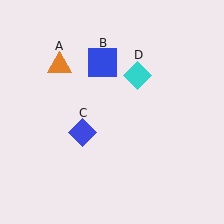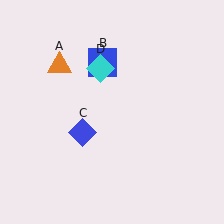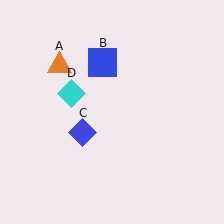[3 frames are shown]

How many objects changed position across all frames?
1 object changed position: cyan diamond (object D).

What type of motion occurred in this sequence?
The cyan diamond (object D) rotated counterclockwise around the center of the scene.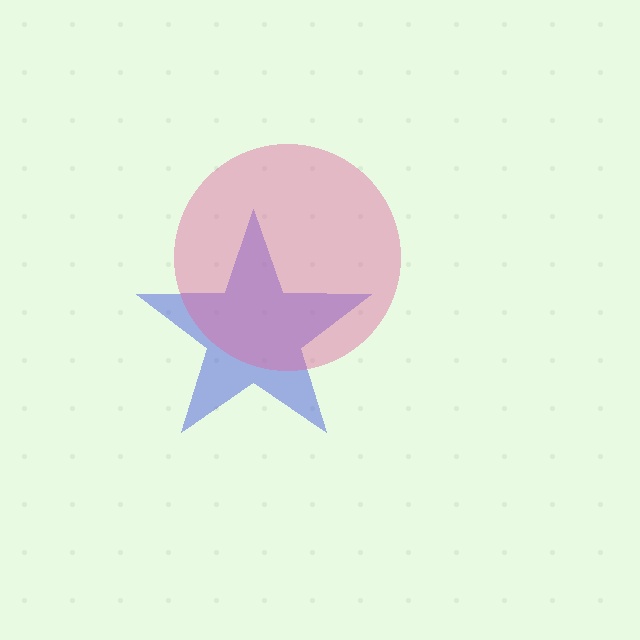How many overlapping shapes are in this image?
There are 2 overlapping shapes in the image.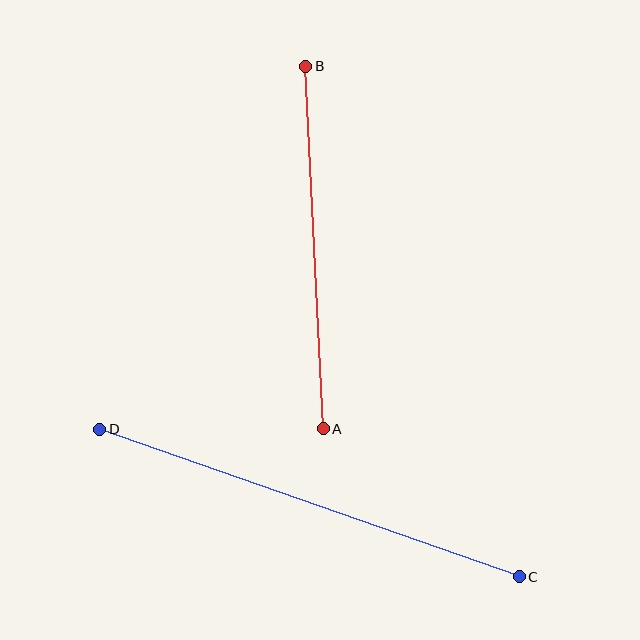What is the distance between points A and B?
The distance is approximately 363 pixels.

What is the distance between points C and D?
The distance is approximately 445 pixels.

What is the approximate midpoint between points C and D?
The midpoint is at approximately (310, 503) pixels.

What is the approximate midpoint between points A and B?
The midpoint is at approximately (314, 247) pixels.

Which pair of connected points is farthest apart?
Points C and D are farthest apart.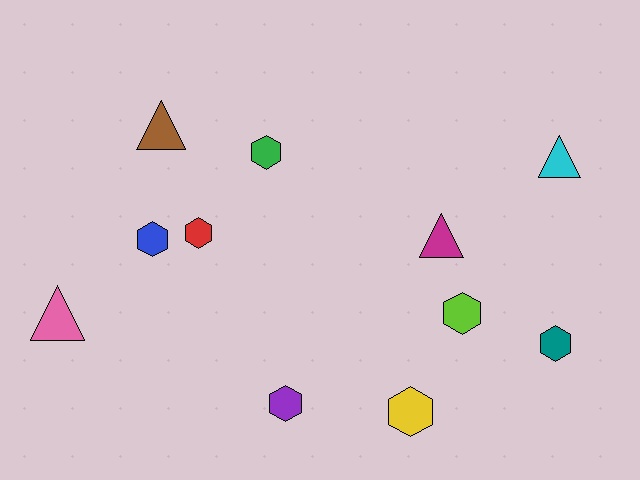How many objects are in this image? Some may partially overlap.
There are 11 objects.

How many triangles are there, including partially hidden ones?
There are 4 triangles.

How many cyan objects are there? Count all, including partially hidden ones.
There is 1 cyan object.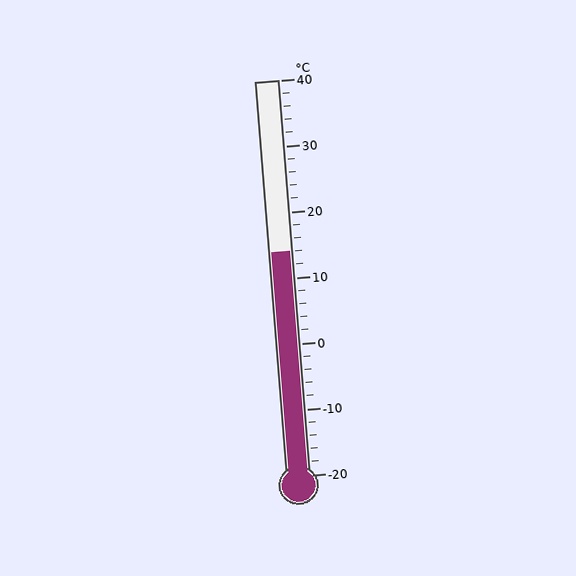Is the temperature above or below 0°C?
The temperature is above 0°C.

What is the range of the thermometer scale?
The thermometer scale ranges from -20°C to 40°C.